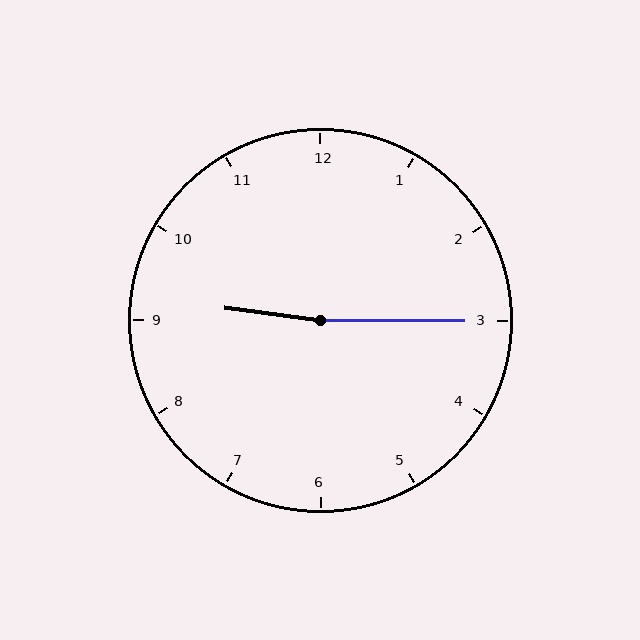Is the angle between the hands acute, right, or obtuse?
It is obtuse.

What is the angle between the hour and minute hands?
Approximately 172 degrees.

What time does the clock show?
9:15.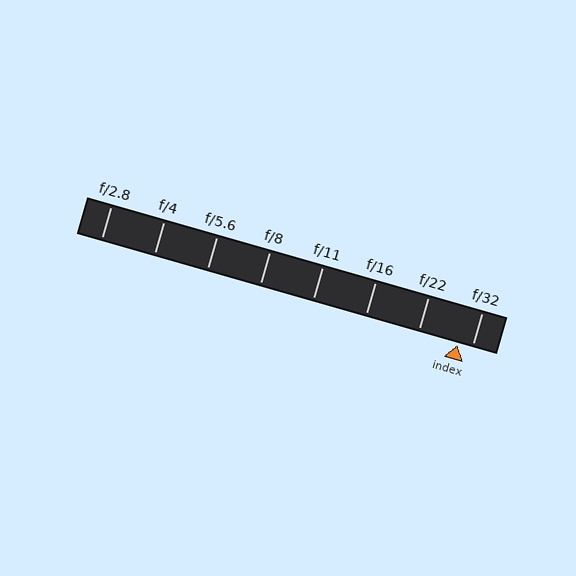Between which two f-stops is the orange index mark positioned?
The index mark is between f/22 and f/32.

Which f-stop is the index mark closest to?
The index mark is closest to f/32.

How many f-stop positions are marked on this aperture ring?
There are 8 f-stop positions marked.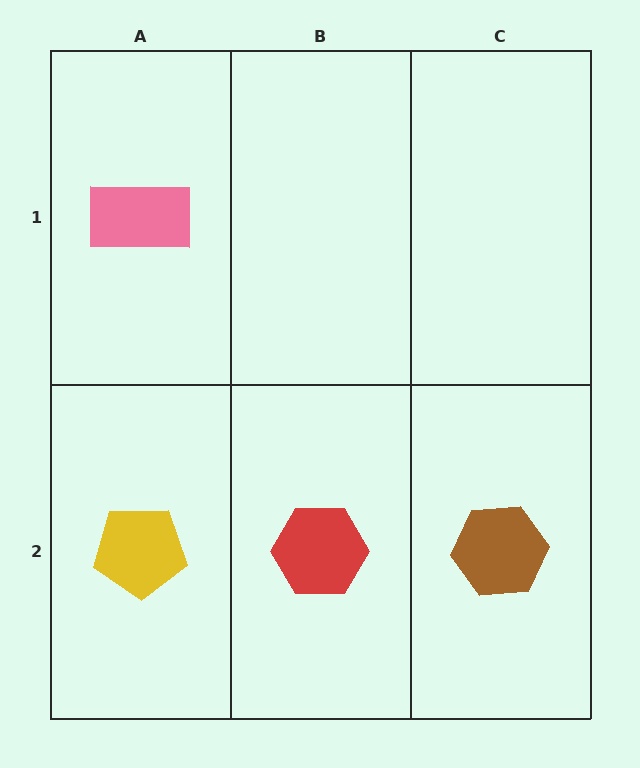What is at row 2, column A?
A yellow pentagon.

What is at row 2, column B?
A red hexagon.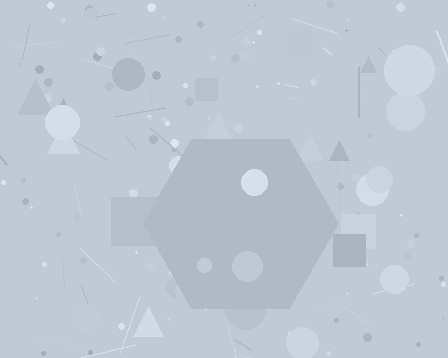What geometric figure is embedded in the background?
A hexagon is embedded in the background.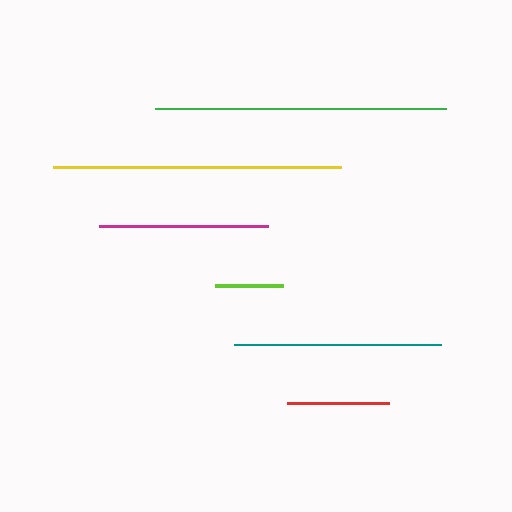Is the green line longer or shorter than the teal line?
The green line is longer than the teal line.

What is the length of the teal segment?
The teal segment is approximately 207 pixels long.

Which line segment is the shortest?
The lime line is the shortest at approximately 67 pixels.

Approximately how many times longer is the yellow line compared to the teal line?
The yellow line is approximately 1.4 times the length of the teal line.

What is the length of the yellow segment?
The yellow segment is approximately 289 pixels long.